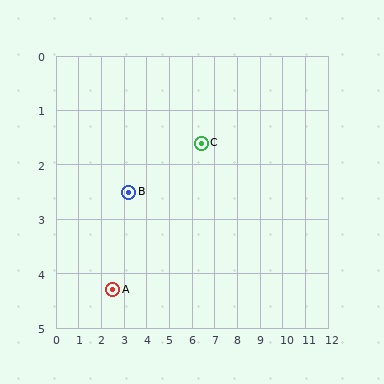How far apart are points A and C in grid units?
Points A and C are about 4.7 grid units apart.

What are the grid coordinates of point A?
Point A is at approximately (2.5, 4.3).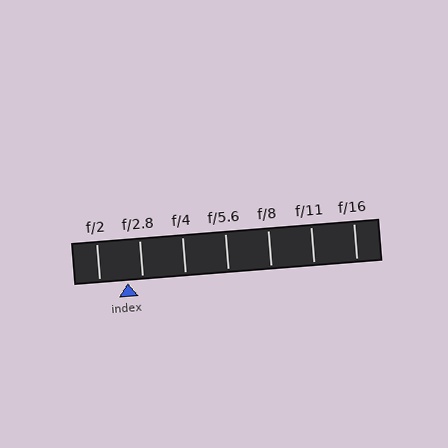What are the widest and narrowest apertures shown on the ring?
The widest aperture shown is f/2 and the narrowest is f/16.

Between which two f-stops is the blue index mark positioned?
The index mark is between f/2 and f/2.8.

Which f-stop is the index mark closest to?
The index mark is closest to f/2.8.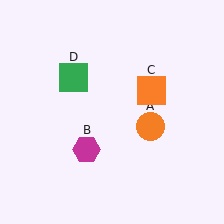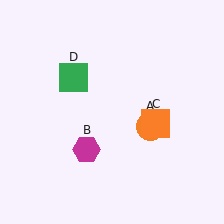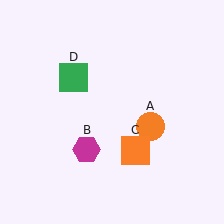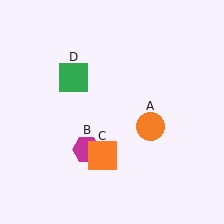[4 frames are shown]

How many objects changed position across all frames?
1 object changed position: orange square (object C).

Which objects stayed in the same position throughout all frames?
Orange circle (object A) and magenta hexagon (object B) and green square (object D) remained stationary.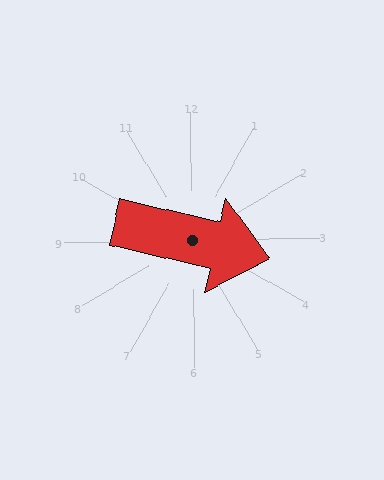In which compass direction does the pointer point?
East.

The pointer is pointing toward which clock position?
Roughly 3 o'clock.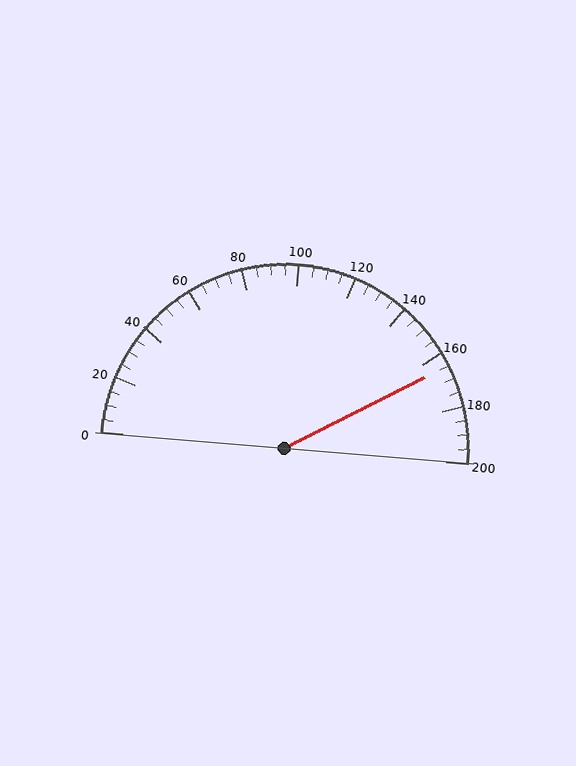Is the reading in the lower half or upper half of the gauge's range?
The reading is in the upper half of the range (0 to 200).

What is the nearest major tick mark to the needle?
The nearest major tick mark is 160.